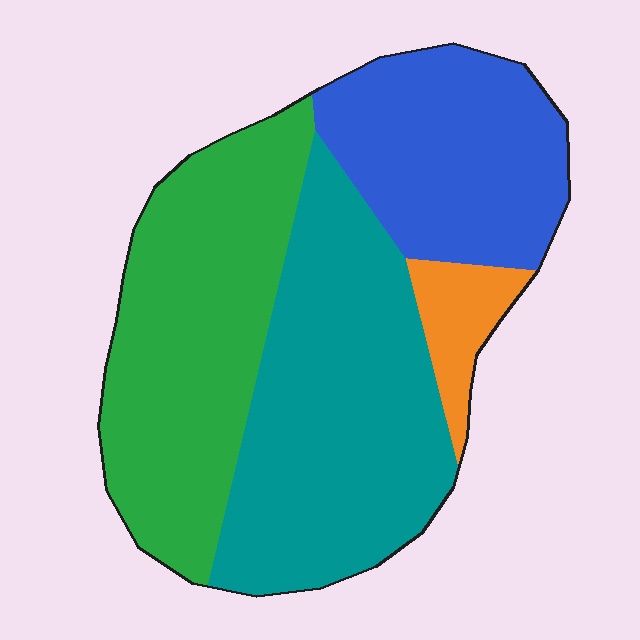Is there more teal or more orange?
Teal.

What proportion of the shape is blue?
Blue covers about 25% of the shape.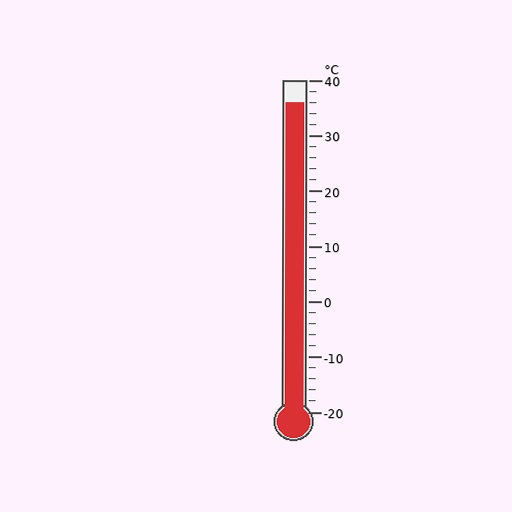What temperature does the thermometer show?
The thermometer shows approximately 36°C.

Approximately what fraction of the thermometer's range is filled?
The thermometer is filled to approximately 95% of its range.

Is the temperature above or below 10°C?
The temperature is above 10°C.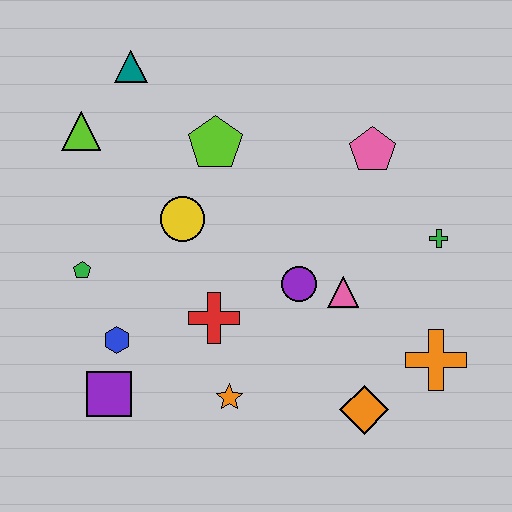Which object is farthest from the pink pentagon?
The purple square is farthest from the pink pentagon.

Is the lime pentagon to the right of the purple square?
Yes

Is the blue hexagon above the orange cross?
Yes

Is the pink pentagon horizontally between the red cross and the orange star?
No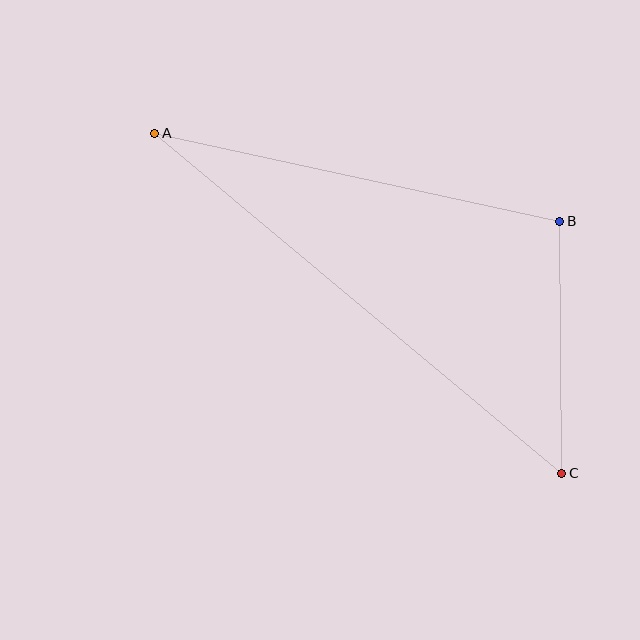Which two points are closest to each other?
Points B and C are closest to each other.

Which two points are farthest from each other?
Points A and C are farthest from each other.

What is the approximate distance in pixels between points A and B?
The distance between A and B is approximately 414 pixels.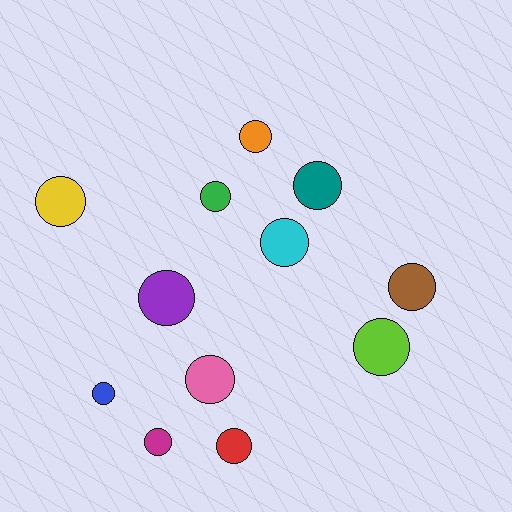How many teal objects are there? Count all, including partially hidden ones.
There is 1 teal object.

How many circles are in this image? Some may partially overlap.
There are 12 circles.